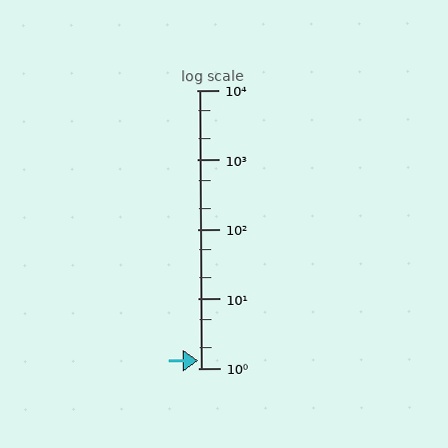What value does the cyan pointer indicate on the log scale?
The pointer indicates approximately 1.3.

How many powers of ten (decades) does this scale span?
The scale spans 4 decades, from 1 to 10000.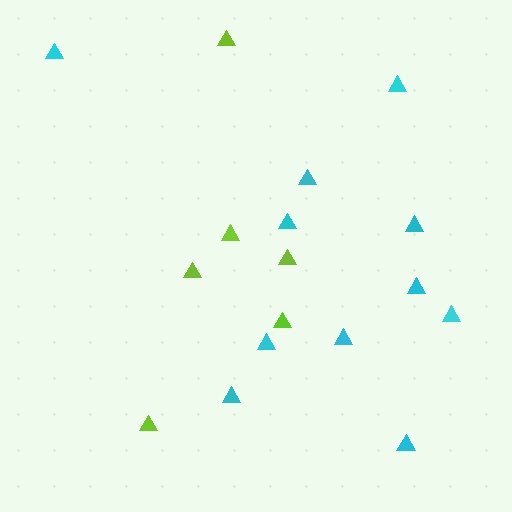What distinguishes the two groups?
There are 2 groups: one group of lime triangles (6) and one group of cyan triangles (11).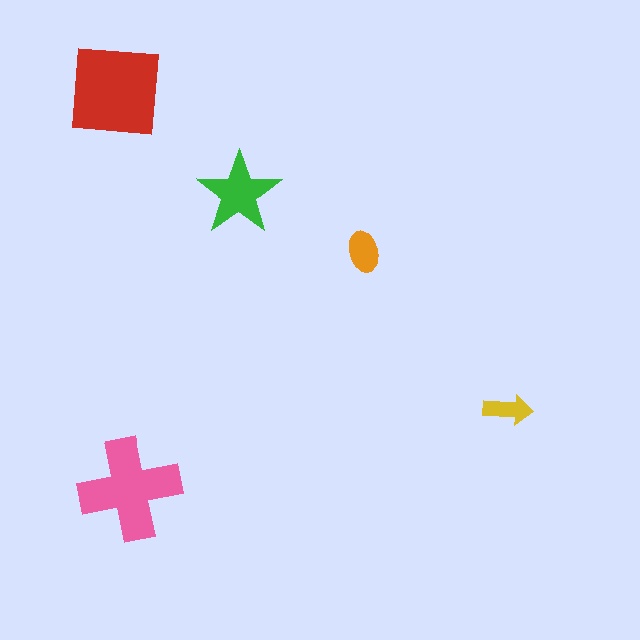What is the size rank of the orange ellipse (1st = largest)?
4th.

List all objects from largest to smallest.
The red square, the pink cross, the green star, the orange ellipse, the yellow arrow.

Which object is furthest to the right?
The yellow arrow is rightmost.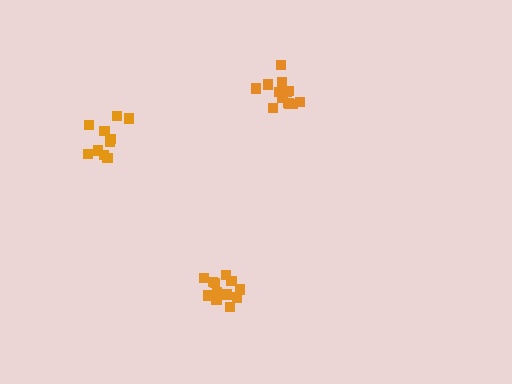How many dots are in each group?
Group 1: 10 dots, Group 2: 12 dots, Group 3: 13 dots (35 total).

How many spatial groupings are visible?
There are 3 spatial groupings.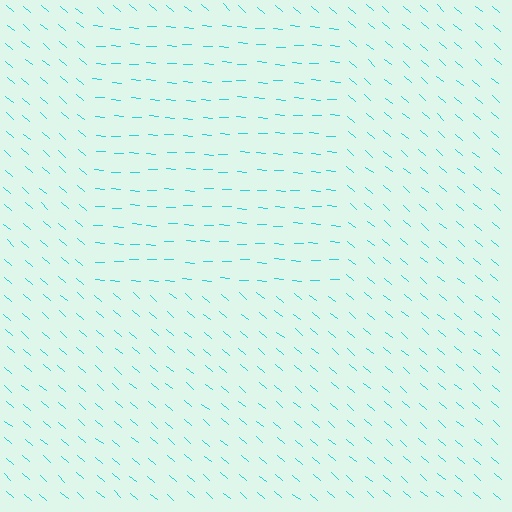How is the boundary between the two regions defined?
The boundary is defined purely by a change in line orientation (approximately 37 degrees difference). All lines are the same color and thickness.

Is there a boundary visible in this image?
Yes, there is a texture boundary formed by a change in line orientation.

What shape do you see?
I see a rectangle.